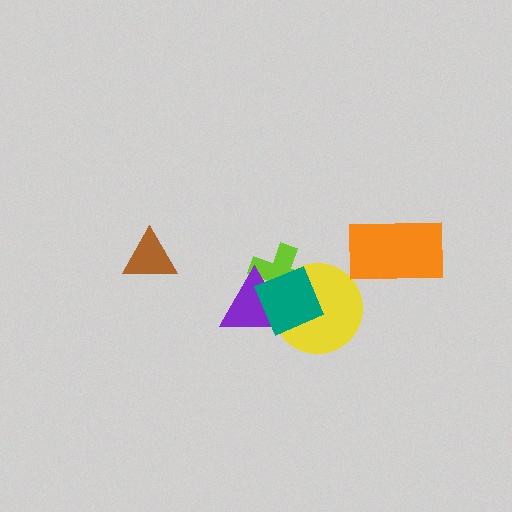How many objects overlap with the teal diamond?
3 objects overlap with the teal diamond.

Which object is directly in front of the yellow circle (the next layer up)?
The purple triangle is directly in front of the yellow circle.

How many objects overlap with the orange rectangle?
0 objects overlap with the orange rectangle.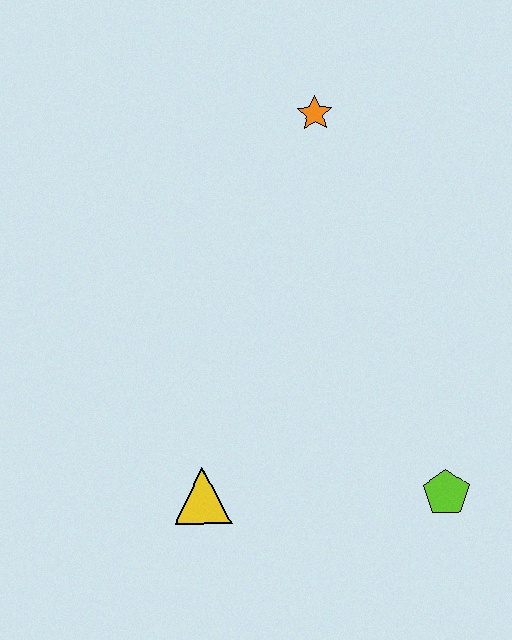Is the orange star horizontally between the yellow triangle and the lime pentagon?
Yes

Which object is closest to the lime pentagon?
The yellow triangle is closest to the lime pentagon.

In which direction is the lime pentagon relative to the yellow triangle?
The lime pentagon is to the right of the yellow triangle.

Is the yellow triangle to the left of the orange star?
Yes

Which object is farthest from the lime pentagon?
The orange star is farthest from the lime pentagon.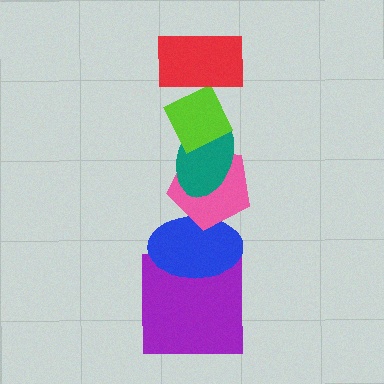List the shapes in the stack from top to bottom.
From top to bottom: the red rectangle, the lime diamond, the teal ellipse, the pink pentagon, the blue ellipse, the purple square.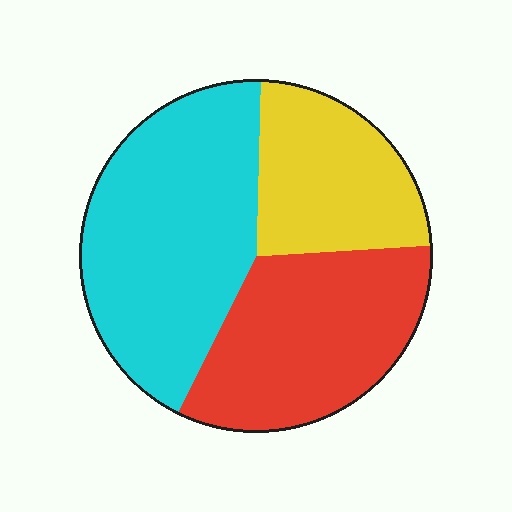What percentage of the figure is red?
Red takes up between a quarter and a half of the figure.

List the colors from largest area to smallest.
From largest to smallest: cyan, red, yellow.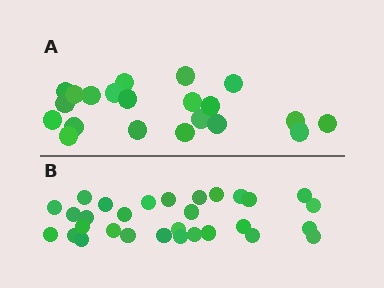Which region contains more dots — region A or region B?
Region B (the bottom region) has more dots.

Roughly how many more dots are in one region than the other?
Region B has roughly 8 or so more dots than region A.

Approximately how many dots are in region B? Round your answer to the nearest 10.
About 30 dots.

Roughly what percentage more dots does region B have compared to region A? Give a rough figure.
About 45% more.